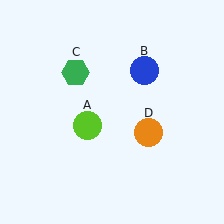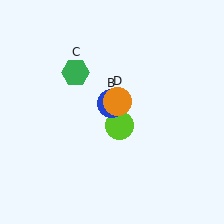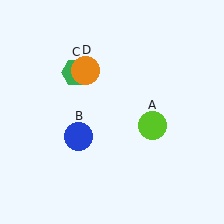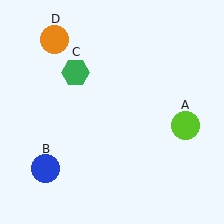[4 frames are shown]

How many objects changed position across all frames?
3 objects changed position: lime circle (object A), blue circle (object B), orange circle (object D).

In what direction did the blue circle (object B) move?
The blue circle (object B) moved down and to the left.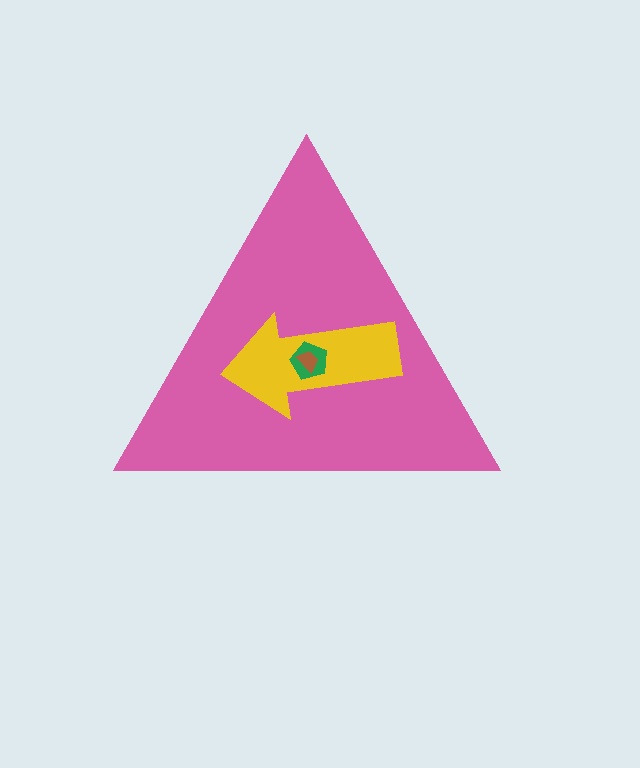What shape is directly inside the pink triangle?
The yellow arrow.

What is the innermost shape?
The brown trapezoid.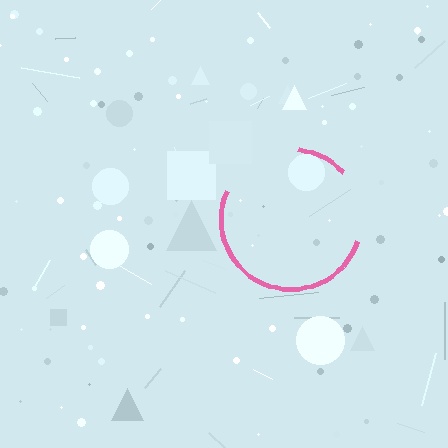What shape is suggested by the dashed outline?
The dashed outline suggests a circle.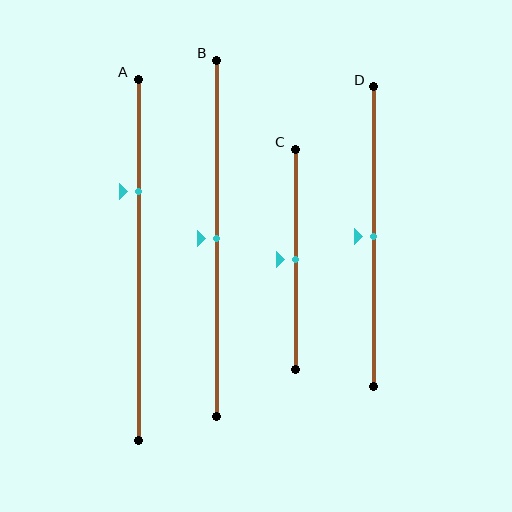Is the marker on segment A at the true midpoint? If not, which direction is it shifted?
No, the marker on segment A is shifted upward by about 19% of the segment length.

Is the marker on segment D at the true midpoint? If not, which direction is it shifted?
Yes, the marker on segment D is at the true midpoint.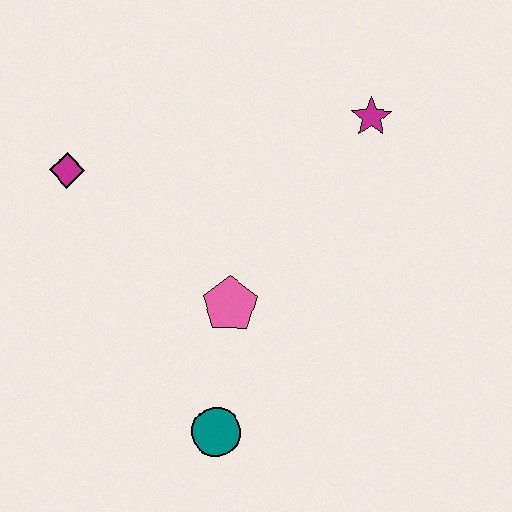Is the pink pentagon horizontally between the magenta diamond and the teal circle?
No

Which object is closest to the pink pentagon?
The teal circle is closest to the pink pentagon.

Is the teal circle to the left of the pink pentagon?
Yes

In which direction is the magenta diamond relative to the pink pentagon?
The magenta diamond is to the left of the pink pentagon.